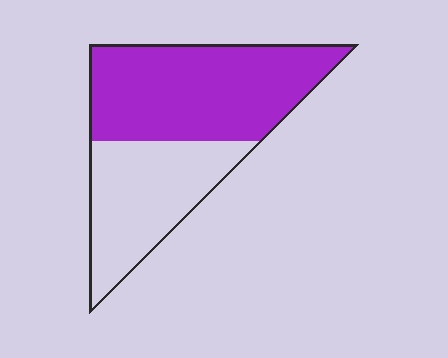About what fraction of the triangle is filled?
About three fifths (3/5).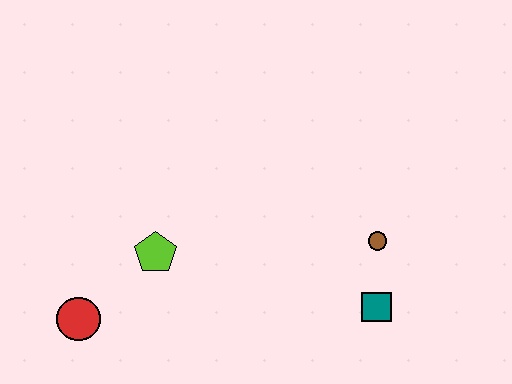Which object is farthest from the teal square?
The red circle is farthest from the teal square.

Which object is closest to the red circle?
The lime pentagon is closest to the red circle.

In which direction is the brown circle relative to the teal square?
The brown circle is above the teal square.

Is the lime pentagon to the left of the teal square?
Yes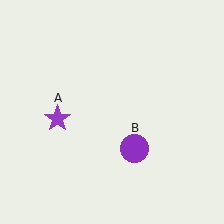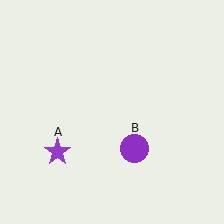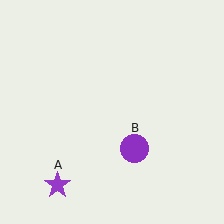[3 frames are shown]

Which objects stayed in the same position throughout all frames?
Purple circle (object B) remained stationary.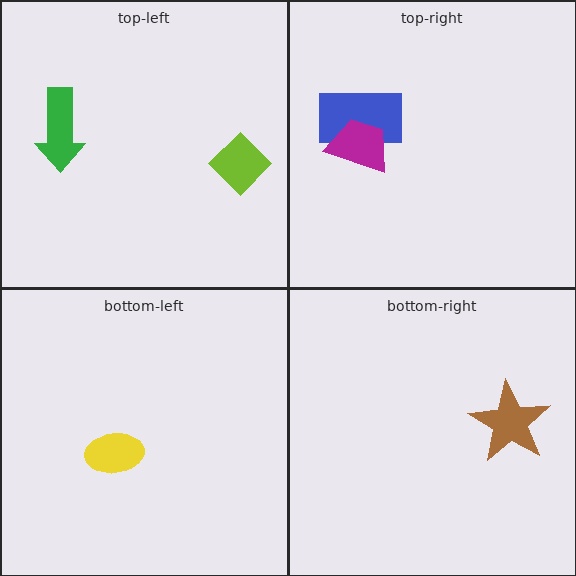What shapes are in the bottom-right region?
The brown star.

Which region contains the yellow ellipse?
The bottom-left region.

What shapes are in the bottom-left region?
The yellow ellipse.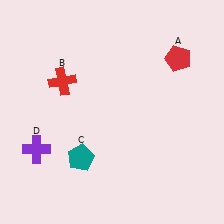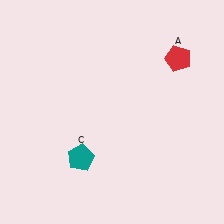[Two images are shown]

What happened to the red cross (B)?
The red cross (B) was removed in Image 2. It was in the top-left area of Image 1.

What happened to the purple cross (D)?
The purple cross (D) was removed in Image 2. It was in the bottom-left area of Image 1.